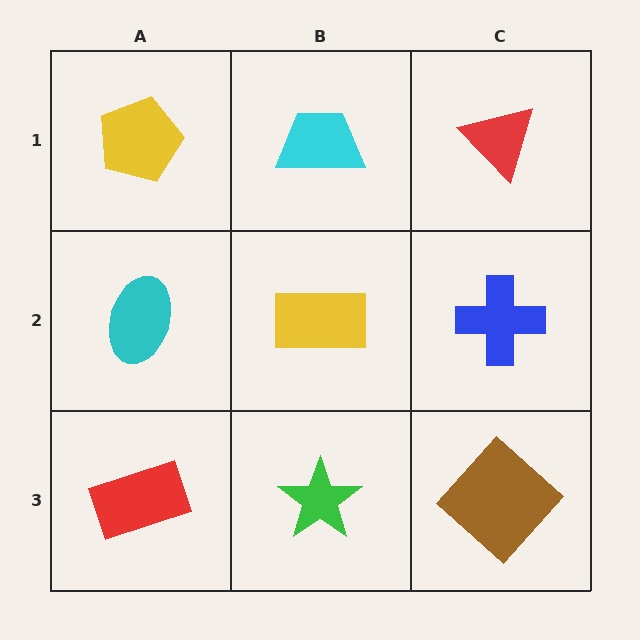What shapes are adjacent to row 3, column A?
A cyan ellipse (row 2, column A), a green star (row 3, column B).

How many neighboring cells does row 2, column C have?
3.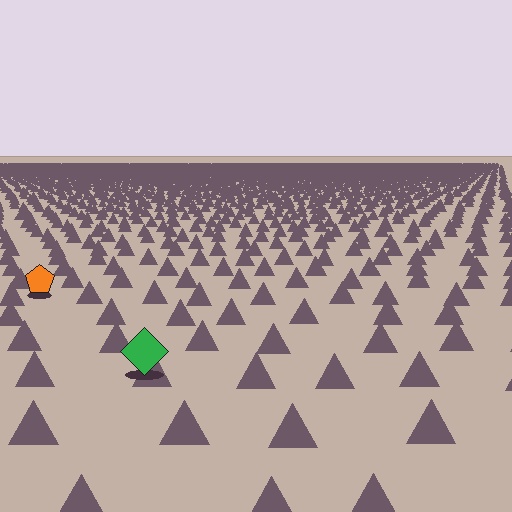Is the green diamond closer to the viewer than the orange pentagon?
Yes. The green diamond is closer — you can tell from the texture gradient: the ground texture is coarser near it.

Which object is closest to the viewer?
The green diamond is closest. The texture marks near it are larger and more spread out.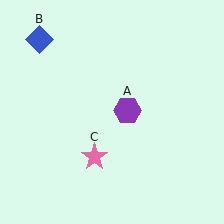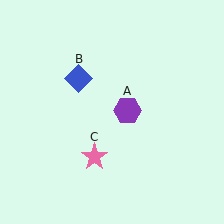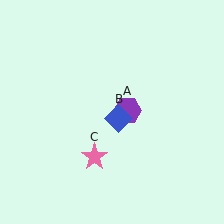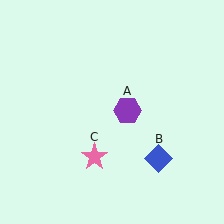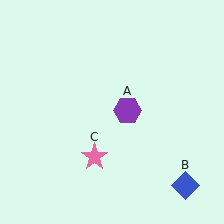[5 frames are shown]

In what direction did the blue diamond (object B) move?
The blue diamond (object B) moved down and to the right.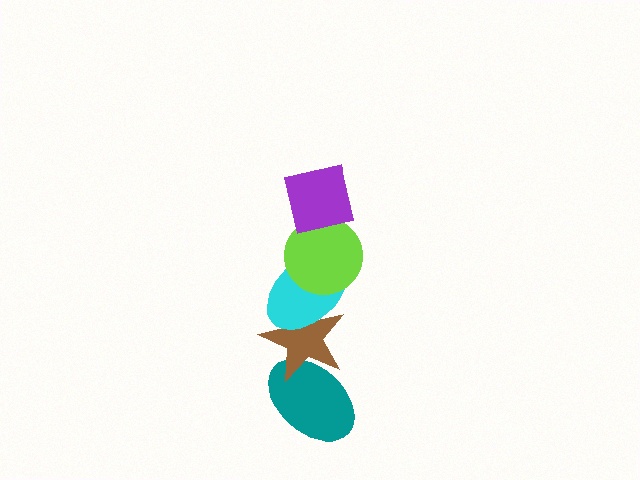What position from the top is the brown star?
The brown star is 4th from the top.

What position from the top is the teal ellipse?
The teal ellipse is 5th from the top.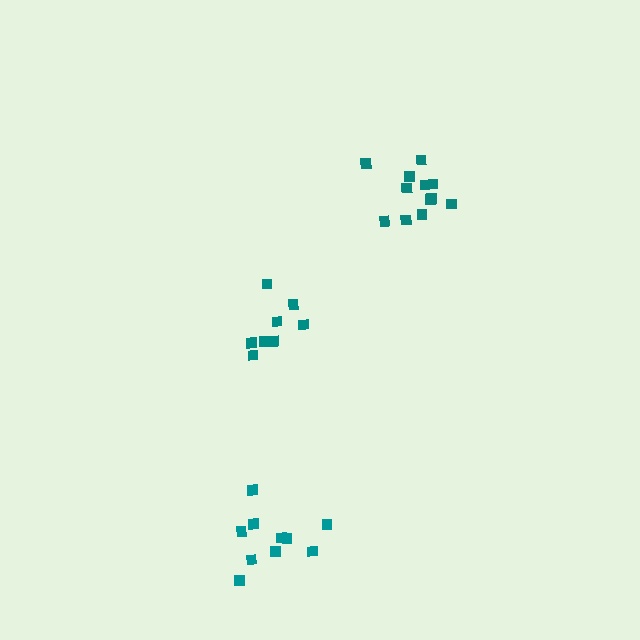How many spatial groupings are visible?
There are 3 spatial groupings.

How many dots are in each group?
Group 1: 10 dots, Group 2: 13 dots, Group 3: 8 dots (31 total).